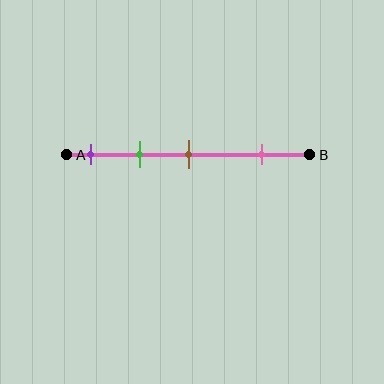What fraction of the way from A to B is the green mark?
The green mark is approximately 30% (0.3) of the way from A to B.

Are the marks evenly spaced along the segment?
No, the marks are not evenly spaced.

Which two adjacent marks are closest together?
The purple and green marks are the closest adjacent pair.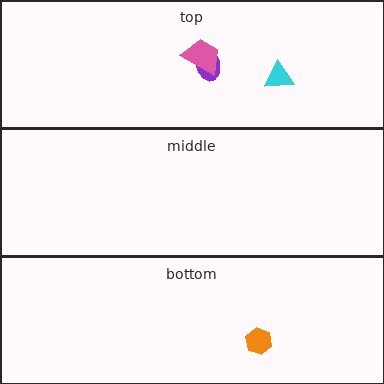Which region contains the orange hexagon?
The bottom region.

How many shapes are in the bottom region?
1.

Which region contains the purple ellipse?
The top region.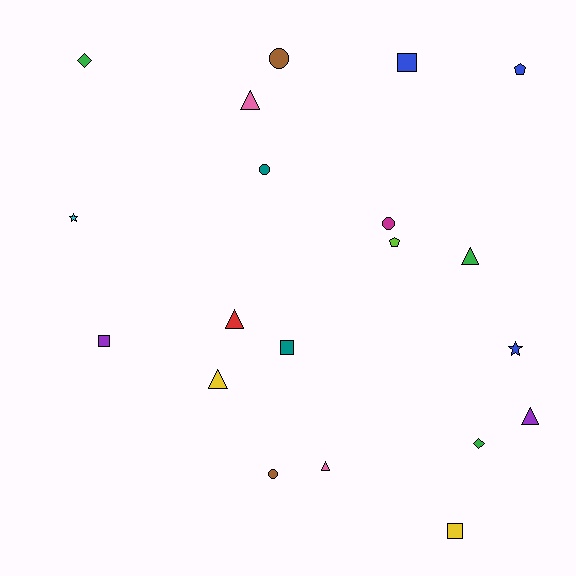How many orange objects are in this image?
There are no orange objects.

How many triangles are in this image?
There are 6 triangles.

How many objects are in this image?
There are 20 objects.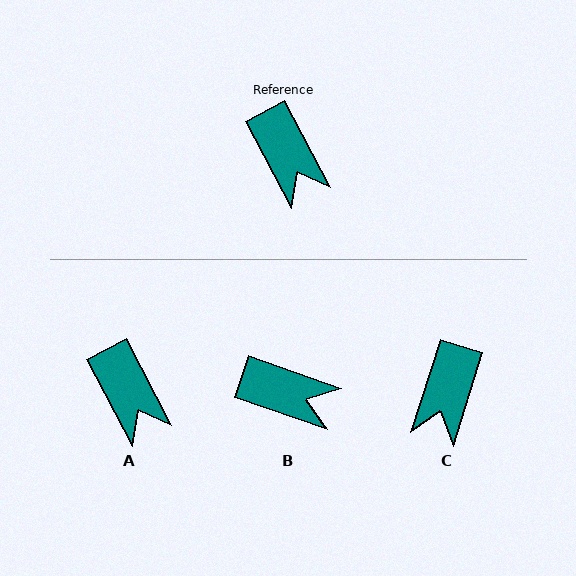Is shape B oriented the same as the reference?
No, it is off by about 43 degrees.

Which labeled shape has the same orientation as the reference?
A.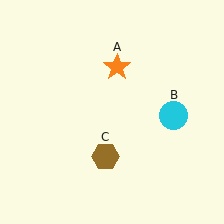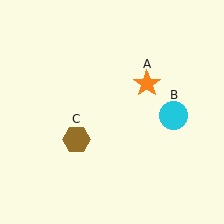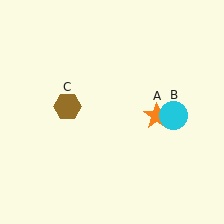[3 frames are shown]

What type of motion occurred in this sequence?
The orange star (object A), brown hexagon (object C) rotated clockwise around the center of the scene.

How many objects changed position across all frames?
2 objects changed position: orange star (object A), brown hexagon (object C).